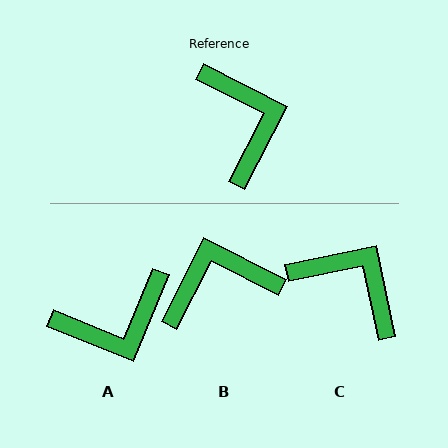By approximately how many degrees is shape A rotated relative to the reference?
Approximately 85 degrees clockwise.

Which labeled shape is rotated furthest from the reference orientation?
B, about 90 degrees away.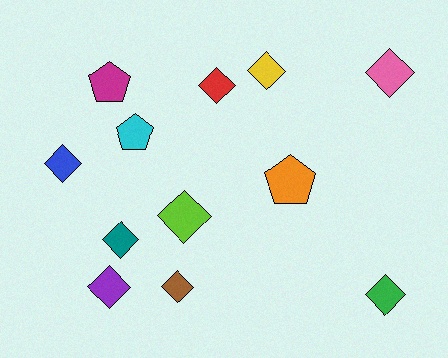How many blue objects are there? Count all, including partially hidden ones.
There is 1 blue object.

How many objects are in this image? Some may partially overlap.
There are 12 objects.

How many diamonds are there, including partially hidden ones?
There are 9 diamonds.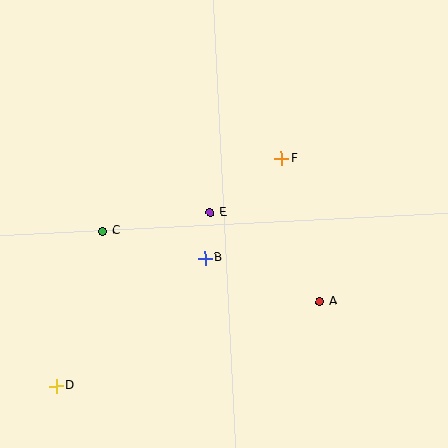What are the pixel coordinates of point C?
Point C is at (103, 231).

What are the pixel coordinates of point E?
Point E is at (210, 213).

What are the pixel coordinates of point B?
Point B is at (205, 258).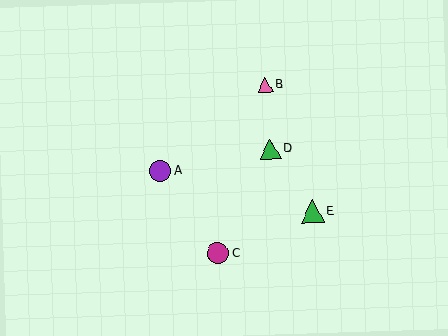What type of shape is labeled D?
Shape D is a green triangle.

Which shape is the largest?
The green triangle (labeled E) is the largest.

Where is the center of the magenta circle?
The center of the magenta circle is at (218, 253).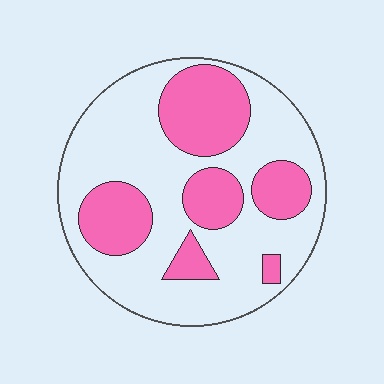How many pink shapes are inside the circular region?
6.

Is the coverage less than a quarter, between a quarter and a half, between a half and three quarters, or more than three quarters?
Between a quarter and a half.